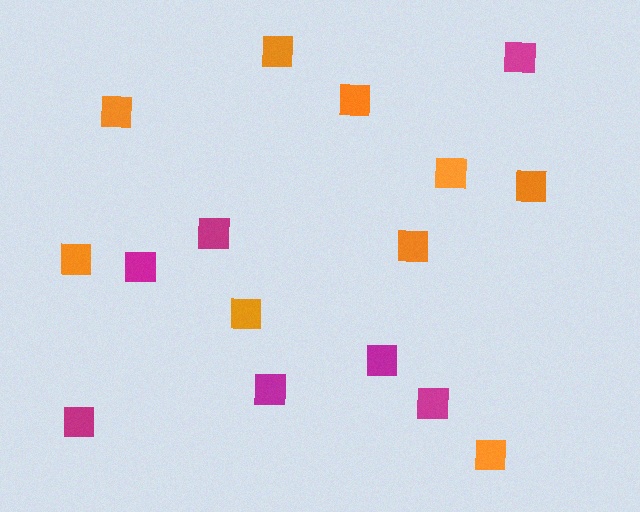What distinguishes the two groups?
There are 2 groups: one group of magenta squares (7) and one group of orange squares (9).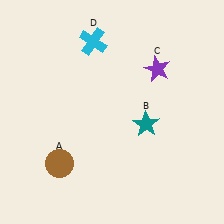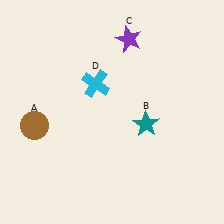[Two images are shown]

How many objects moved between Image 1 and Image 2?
3 objects moved between the two images.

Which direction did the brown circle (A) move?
The brown circle (A) moved up.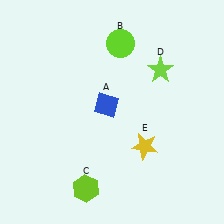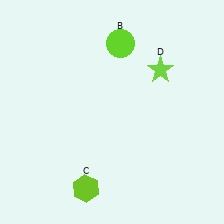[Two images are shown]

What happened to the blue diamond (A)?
The blue diamond (A) was removed in Image 2. It was in the top-left area of Image 1.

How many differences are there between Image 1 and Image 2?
There are 2 differences between the two images.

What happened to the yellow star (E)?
The yellow star (E) was removed in Image 2. It was in the bottom-right area of Image 1.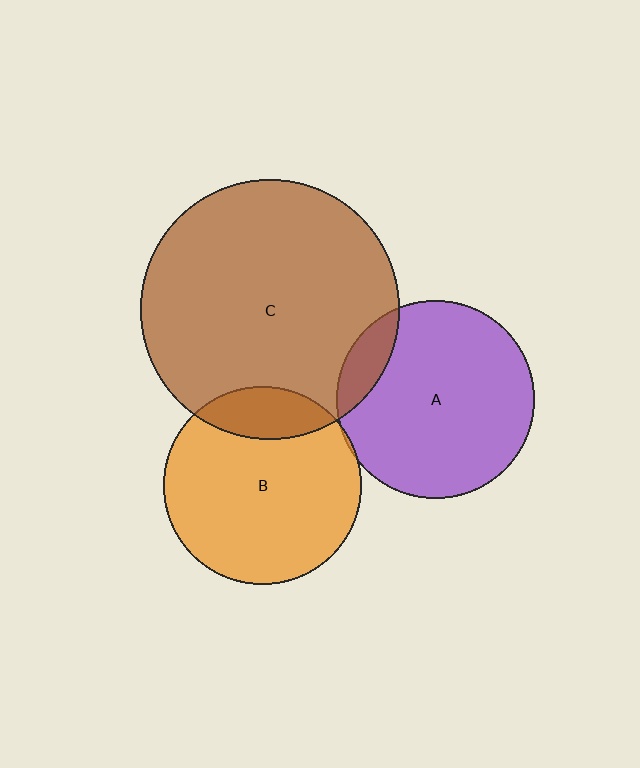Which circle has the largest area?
Circle C (brown).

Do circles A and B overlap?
Yes.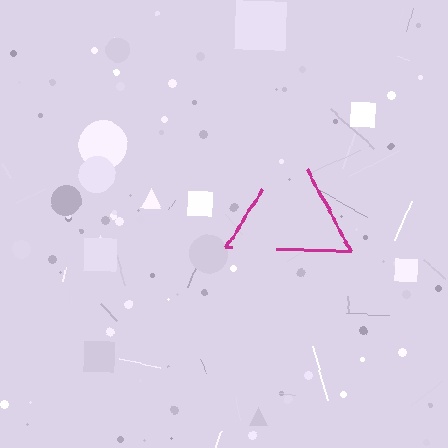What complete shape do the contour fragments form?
The contour fragments form a triangle.